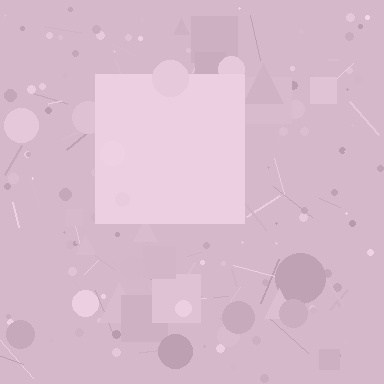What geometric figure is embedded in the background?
A square is embedded in the background.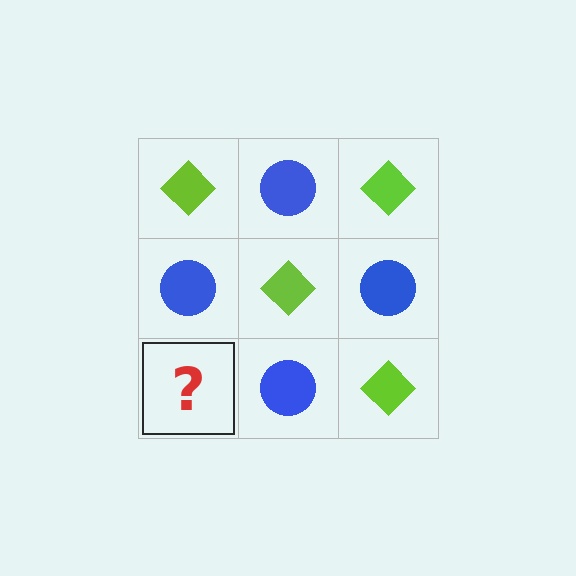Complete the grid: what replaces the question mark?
The question mark should be replaced with a lime diamond.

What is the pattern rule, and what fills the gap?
The rule is that it alternates lime diamond and blue circle in a checkerboard pattern. The gap should be filled with a lime diamond.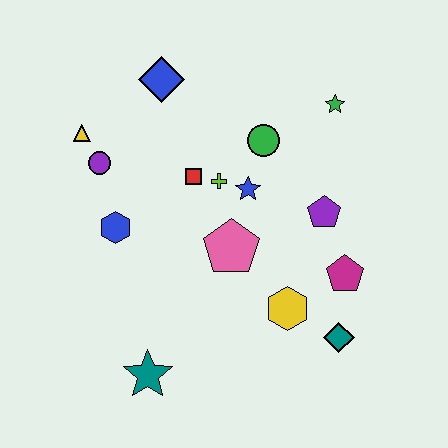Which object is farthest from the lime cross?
The teal star is farthest from the lime cross.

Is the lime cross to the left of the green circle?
Yes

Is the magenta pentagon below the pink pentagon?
Yes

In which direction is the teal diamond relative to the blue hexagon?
The teal diamond is to the right of the blue hexagon.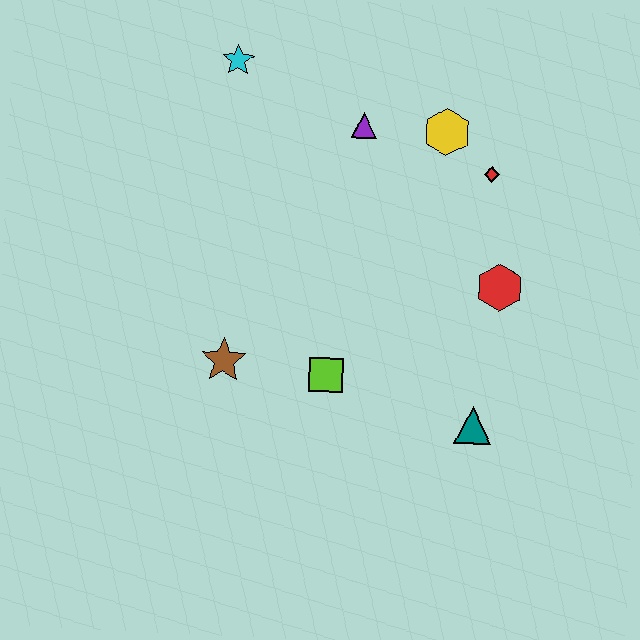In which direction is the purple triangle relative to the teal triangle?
The purple triangle is above the teal triangle.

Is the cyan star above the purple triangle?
Yes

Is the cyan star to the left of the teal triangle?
Yes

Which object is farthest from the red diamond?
The brown star is farthest from the red diamond.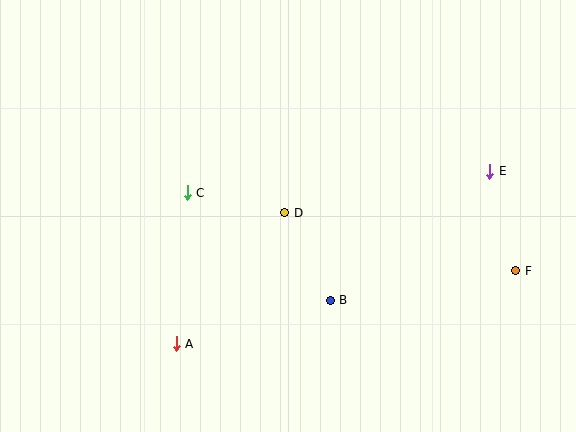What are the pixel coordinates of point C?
Point C is at (187, 193).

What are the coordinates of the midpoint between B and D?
The midpoint between B and D is at (307, 256).